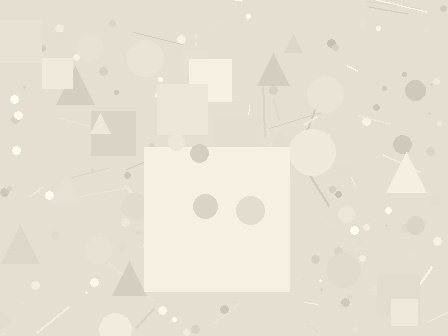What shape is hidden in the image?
A square is hidden in the image.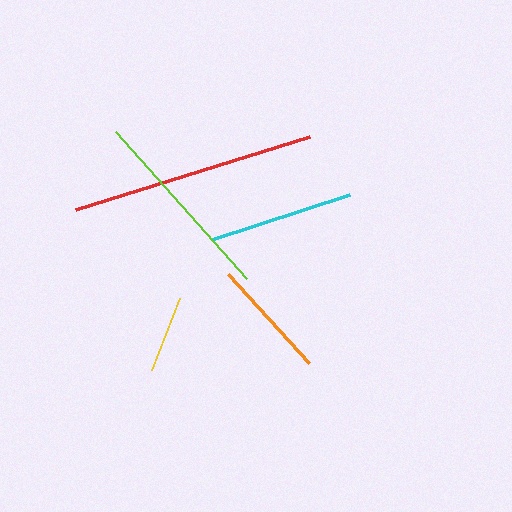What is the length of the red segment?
The red segment is approximately 245 pixels long.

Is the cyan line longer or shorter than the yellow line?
The cyan line is longer than the yellow line.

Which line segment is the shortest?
The yellow line is the shortest at approximately 76 pixels.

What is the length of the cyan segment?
The cyan segment is approximately 145 pixels long.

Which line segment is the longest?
The red line is the longest at approximately 245 pixels.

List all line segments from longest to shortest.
From longest to shortest: red, lime, cyan, orange, yellow.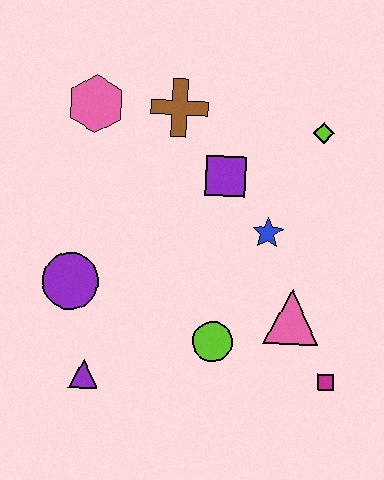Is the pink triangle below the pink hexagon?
Yes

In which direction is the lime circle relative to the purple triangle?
The lime circle is to the right of the purple triangle.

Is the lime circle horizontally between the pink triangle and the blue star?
No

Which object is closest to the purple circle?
The purple triangle is closest to the purple circle.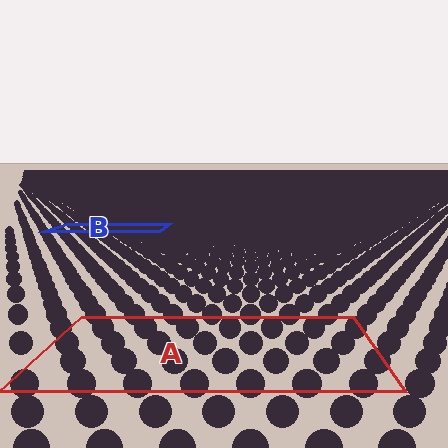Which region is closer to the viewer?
Region A is closer. The texture elements there are larger and more spread out.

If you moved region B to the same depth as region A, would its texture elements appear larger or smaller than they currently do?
They would appear larger. At a closer depth, the same texture elements are projected at a bigger on-screen size.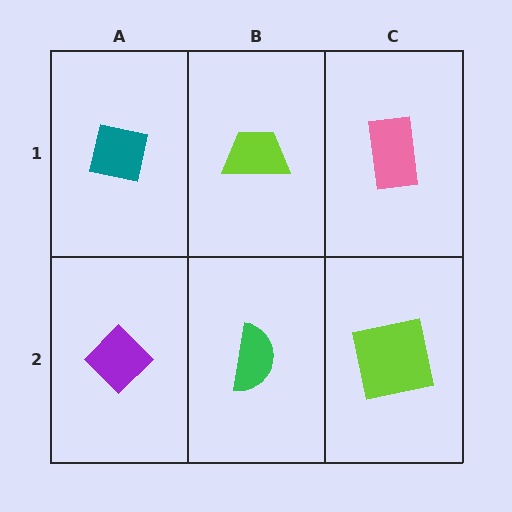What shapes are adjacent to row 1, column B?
A green semicircle (row 2, column B), a teal square (row 1, column A), a pink rectangle (row 1, column C).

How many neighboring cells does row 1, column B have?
3.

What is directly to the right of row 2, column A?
A green semicircle.